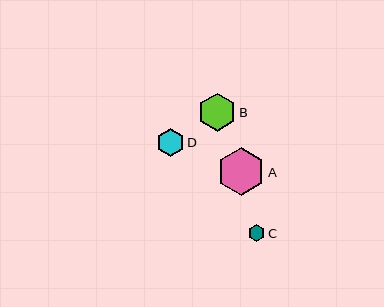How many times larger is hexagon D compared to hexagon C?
Hexagon D is approximately 1.6 times the size of hexagon C.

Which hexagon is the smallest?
Hexagon C is the smallest with a size of approximately 17 pixels.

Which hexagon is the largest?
Hexagon A is the largest with a size of approximately 47 pixels.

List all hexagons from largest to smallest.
From largest to smallest: A, B, D, C.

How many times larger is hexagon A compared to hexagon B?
Hexagon A is approximately 1.2 times the size of hexagon B.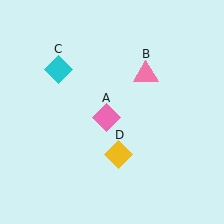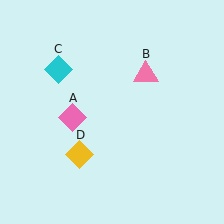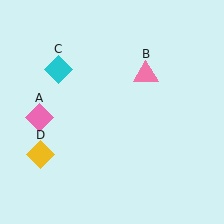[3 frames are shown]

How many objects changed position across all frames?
2 objects changed position: pink diamond (object A), yellow diamond (object D).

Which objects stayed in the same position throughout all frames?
Pink triangle (object B) and cyan diamond (object C) remained stationary.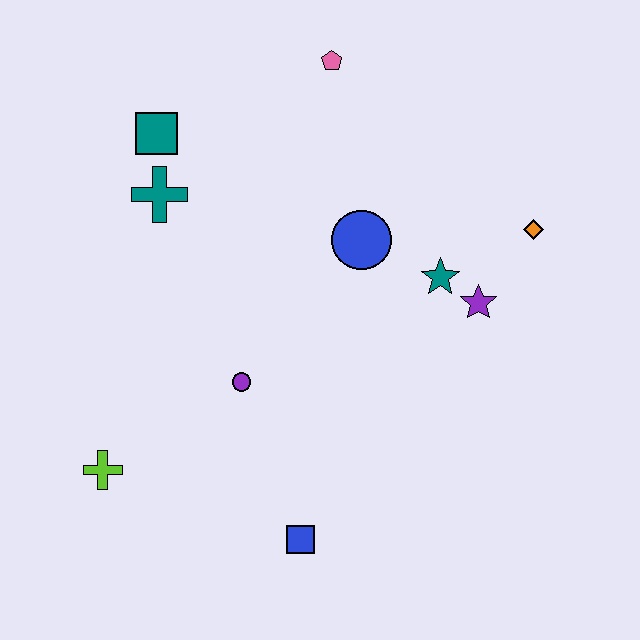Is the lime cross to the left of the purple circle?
Yes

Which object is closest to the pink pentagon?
The blue circle is closest to the pink pentagon.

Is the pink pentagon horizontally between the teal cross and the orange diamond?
Yes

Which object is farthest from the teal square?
The blue square is farthest from the teal square.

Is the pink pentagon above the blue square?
Yes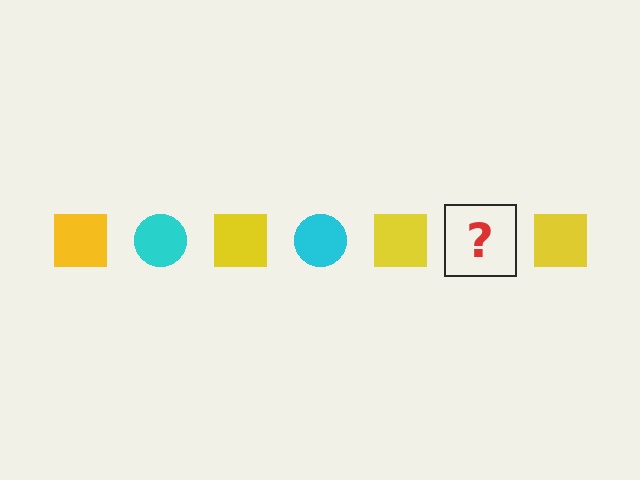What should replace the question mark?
The question mark should be replaced with a cyan circle.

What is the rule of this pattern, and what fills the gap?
The rule is that the pattern alternates between yellow square and cyan circle. The gap should be filled with a cyan circle.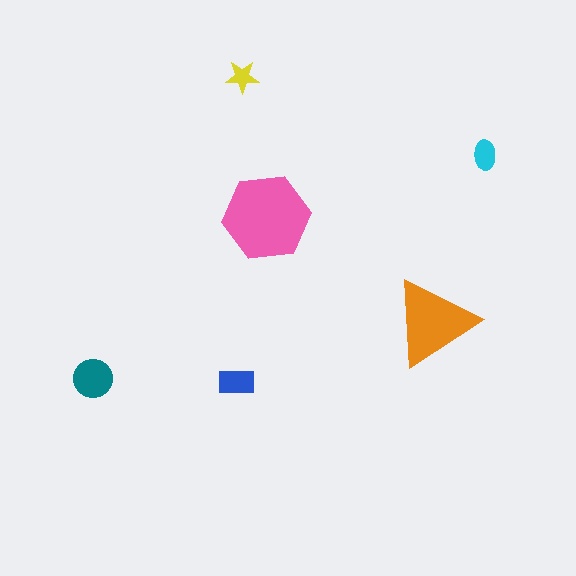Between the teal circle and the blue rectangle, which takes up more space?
The teal circle.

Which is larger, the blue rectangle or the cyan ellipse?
The blue rectangle.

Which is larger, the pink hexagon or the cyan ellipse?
The pink hexagon.